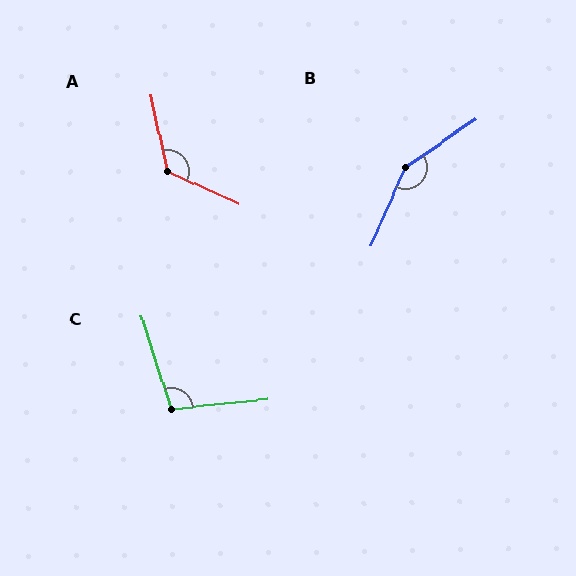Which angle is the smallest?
C, at approximately 101 degrees.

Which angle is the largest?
B, at approximately 148 degrees.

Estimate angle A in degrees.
Approximately 127 degrees.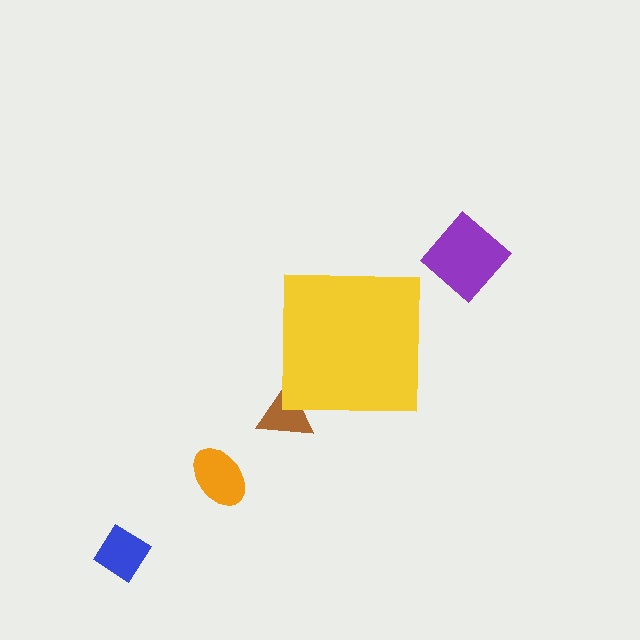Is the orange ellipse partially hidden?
No, the orange ellipse is fully visible.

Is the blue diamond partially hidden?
No, the blue diamond is fully visible.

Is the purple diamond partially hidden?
No, the purple diamond is fully visible.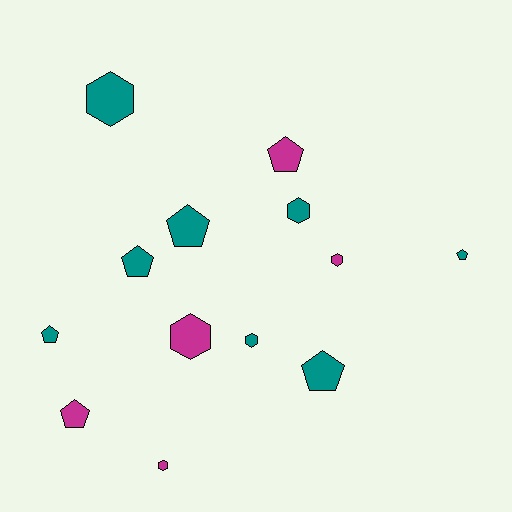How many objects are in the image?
There are 13 objects.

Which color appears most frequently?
Teal, with 8 objects.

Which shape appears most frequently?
Pentagon, with 7 objects.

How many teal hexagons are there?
There are 3 teal hexagons.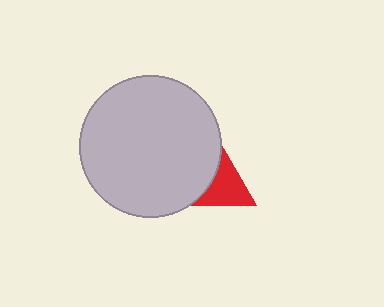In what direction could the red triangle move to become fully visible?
The red triangle could move right. That would shift it out from behind the light gray circle entirely.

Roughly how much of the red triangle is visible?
A small part of it is visible (roughly 34%).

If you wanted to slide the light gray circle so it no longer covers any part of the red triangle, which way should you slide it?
Slide it left — that is the most direct way to separate the two shapes.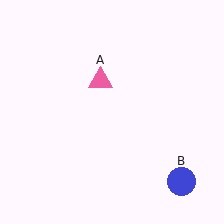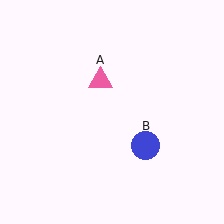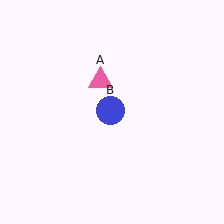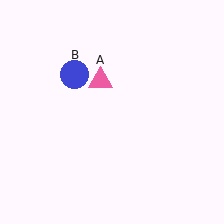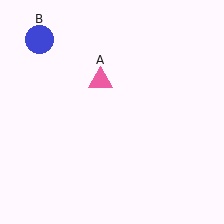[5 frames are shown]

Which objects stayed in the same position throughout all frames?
Pink triangle (object A) remained stationary.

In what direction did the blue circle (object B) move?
The blue circle (object B) moved up and to the left.